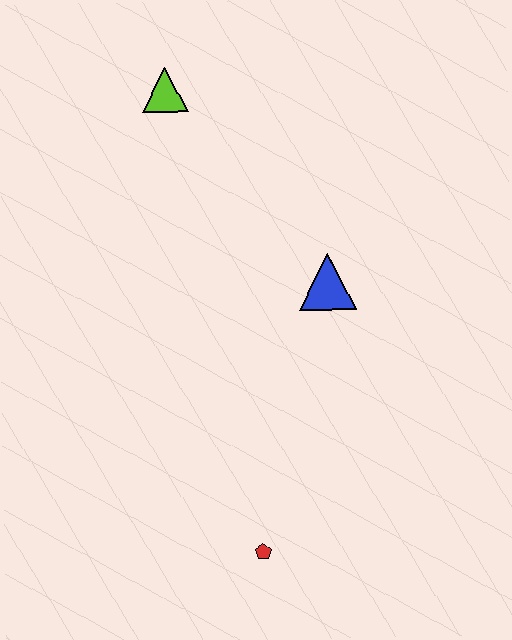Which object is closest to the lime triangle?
The blue triangle is closest to the lime triangle.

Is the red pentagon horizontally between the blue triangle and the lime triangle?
Yes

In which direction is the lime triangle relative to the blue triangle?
The lime triangle is above the blue triangle.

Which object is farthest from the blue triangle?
The red pentagon is farthest from the blue triangle.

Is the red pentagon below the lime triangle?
Yes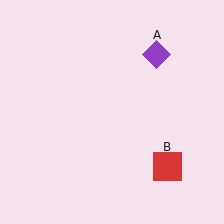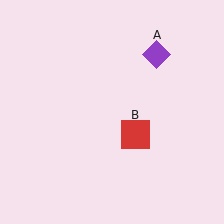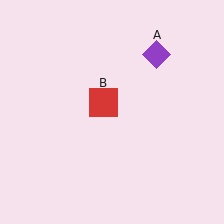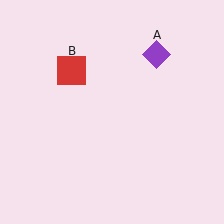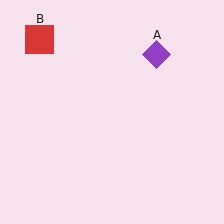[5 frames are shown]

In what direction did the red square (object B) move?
The red square (object B) moved up and to the left.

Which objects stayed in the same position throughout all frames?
Purple diamond (object A) remained stationary.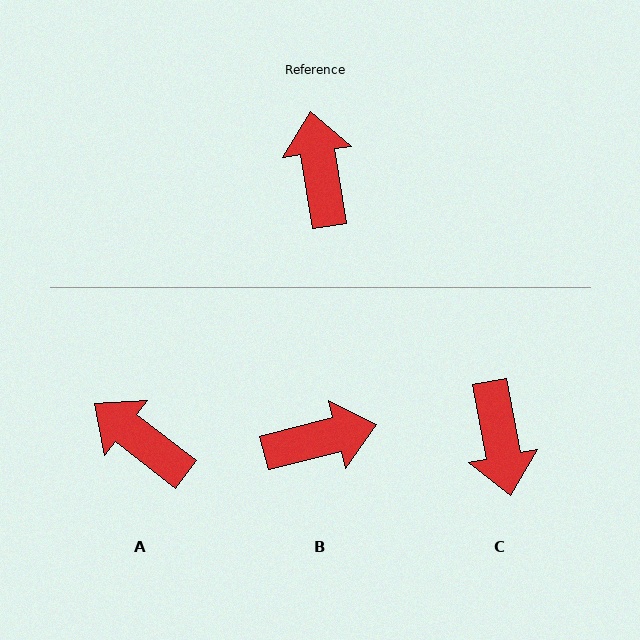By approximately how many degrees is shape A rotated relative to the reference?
Approximately 43 degrees counter-clockwise.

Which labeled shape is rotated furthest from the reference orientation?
C, about 179 degrees away.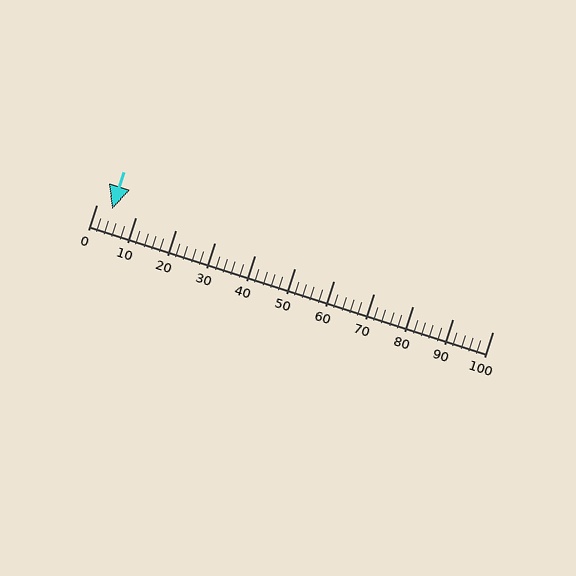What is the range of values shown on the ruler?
The ruler shows values from 0 to 100.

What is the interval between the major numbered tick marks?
The major tick marks are spaced 10 units apart.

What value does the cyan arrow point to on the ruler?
The cyan arrow points to approximately 4.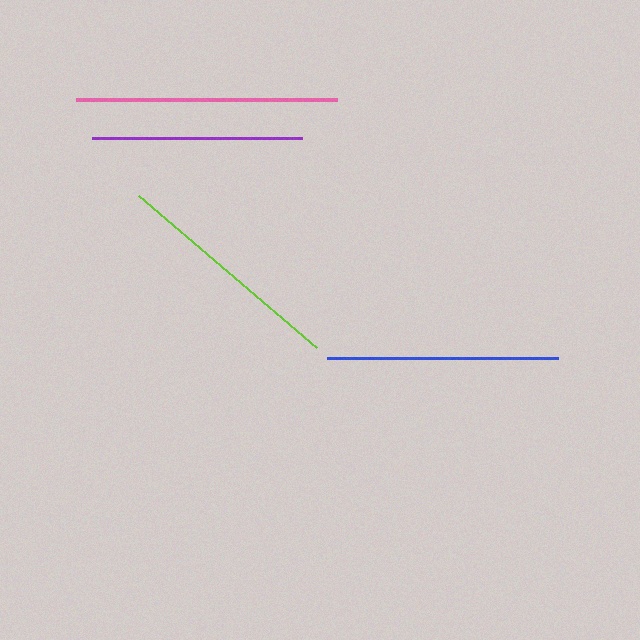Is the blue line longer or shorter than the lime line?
The lime line is longer than the blue line.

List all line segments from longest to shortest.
From longest to shortest: pink, lime, blue, purple.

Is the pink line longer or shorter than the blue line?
The pink line is longer than the blue line.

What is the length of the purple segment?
The purple segment is approximately 210 pixels long.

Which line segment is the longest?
The pink line is the longest at approximately 261 pixels.